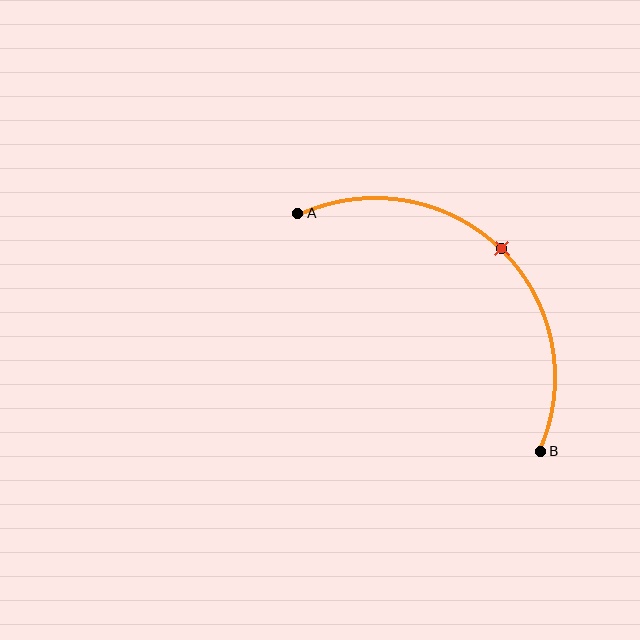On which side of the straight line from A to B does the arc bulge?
The arc bulges above and to the right of the straight line connecting A and B.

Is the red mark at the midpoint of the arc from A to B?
Yes. The red mark lies on the arc at equal arc-length from both A and B — it is the arc midpoint.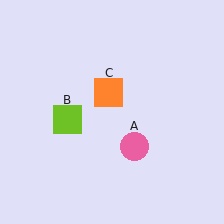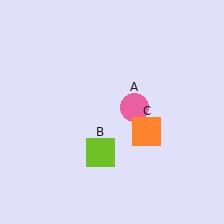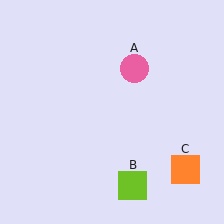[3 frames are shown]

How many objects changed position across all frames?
3 objects changed position: pink circle (object A), lime square (object B), orange square (object C).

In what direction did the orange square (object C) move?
The orange square (object C) moved down and to the right.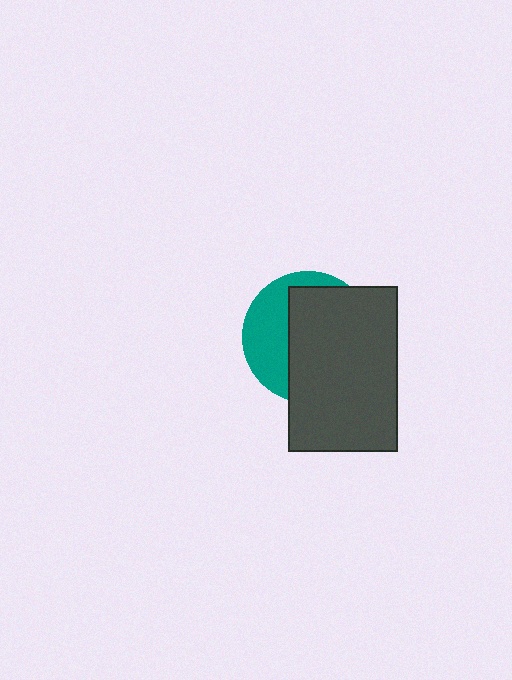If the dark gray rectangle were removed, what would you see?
You would see the complete teal circle.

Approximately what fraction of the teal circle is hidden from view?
Roughly 64% of the teal circle is hidden behind the dark gray rectangle.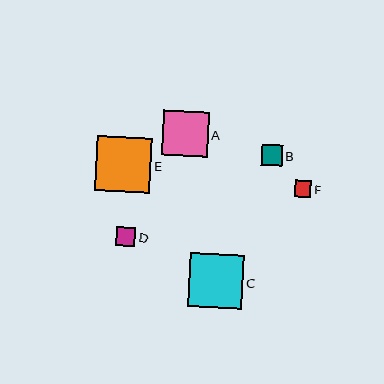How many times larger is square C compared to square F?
Square C is approximately 3.2 times the size of square F.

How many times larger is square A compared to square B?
Square A is approximately 2.2 times the size of square B.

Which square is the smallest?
Square F is the smallest with a size of approximately 17 pixels.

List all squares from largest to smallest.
From largest to smallest: E, C, A, B, D, F.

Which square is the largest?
Square E is the largest with a size of approximately 55 pixels.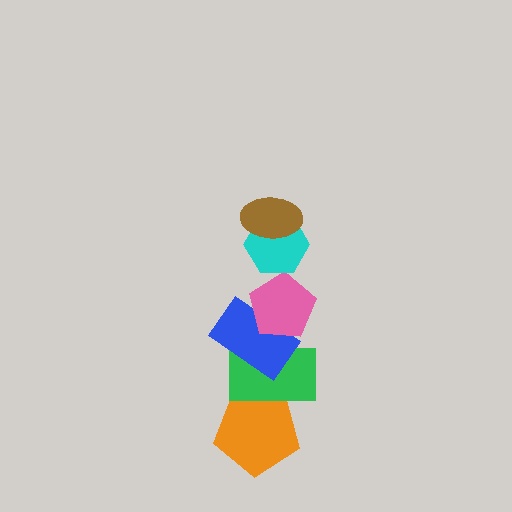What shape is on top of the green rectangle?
The blue rectangle is on top of the green rectangle.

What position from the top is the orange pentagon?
The orange pentagon is 6th from the top.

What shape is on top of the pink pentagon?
The cyan hexagon is on top of the pink pentagon.